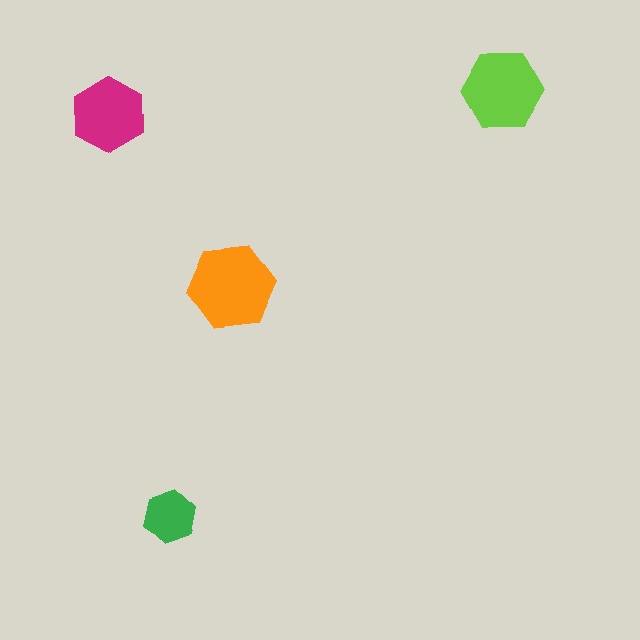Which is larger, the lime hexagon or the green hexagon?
The lime one.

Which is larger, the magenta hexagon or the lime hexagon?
The lime one.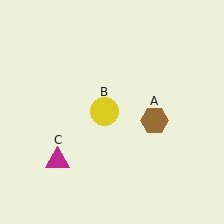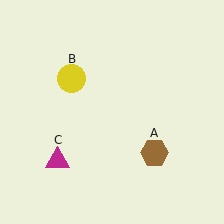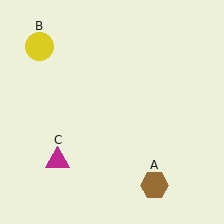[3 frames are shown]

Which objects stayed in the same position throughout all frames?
Magenta triangle (object C) remained stationary.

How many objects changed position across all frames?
2 objects changed position: brown hexagon (object A), yellow circle (object B).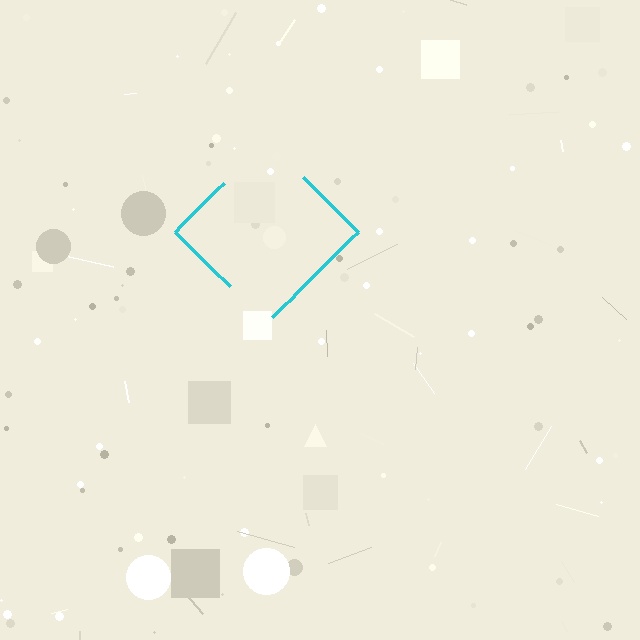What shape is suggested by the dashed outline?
The dashed outline suggests a diamond.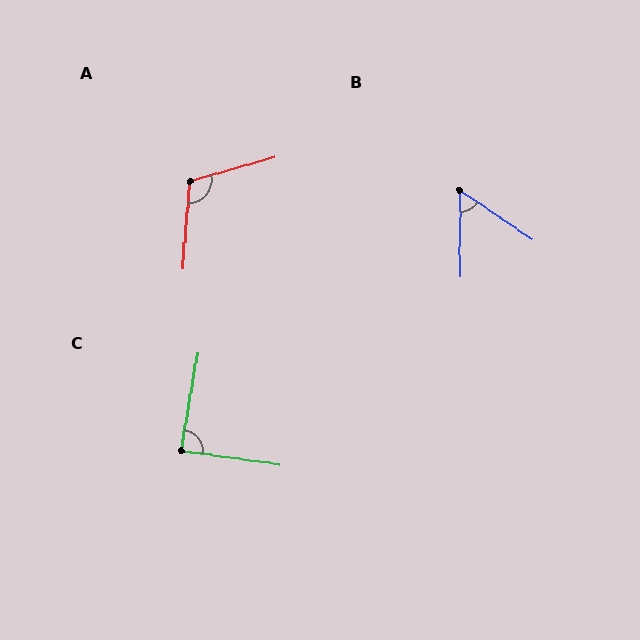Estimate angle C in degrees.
Approximately 88 degrees.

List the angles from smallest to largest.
B (57°), C (88°), A (110°).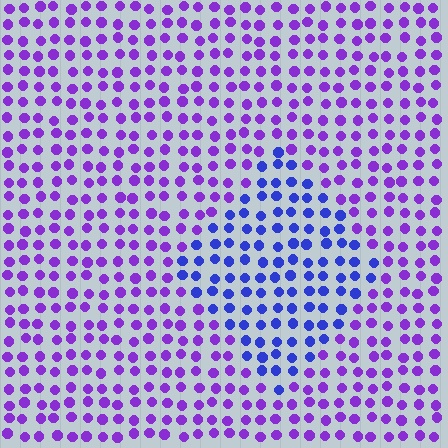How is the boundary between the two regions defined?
The boundary is defined purely by a slight shift in hue (about 39 degrees). Spacing, size, and orientation are identical on both sides.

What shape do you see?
I see a diamond.